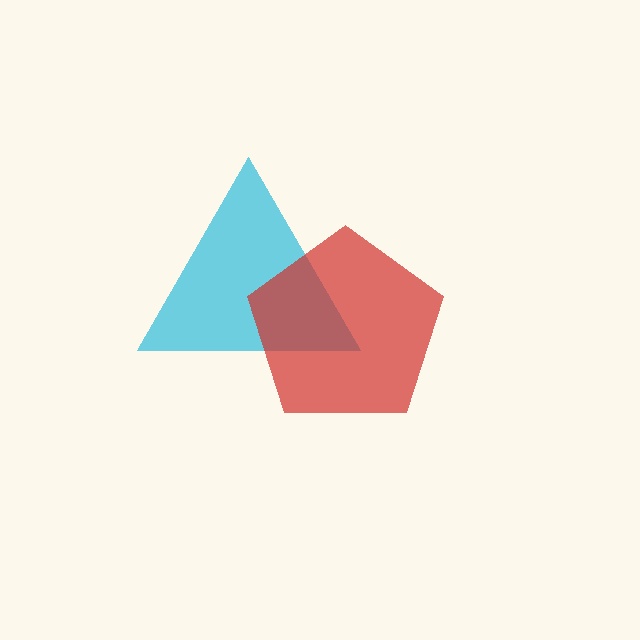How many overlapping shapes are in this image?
There are 2 overlapping shapes in the image.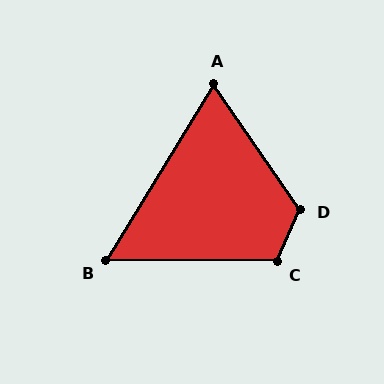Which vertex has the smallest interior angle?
B, at approximately 59 degrees.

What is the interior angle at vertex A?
Approximately 66 degrees (acute).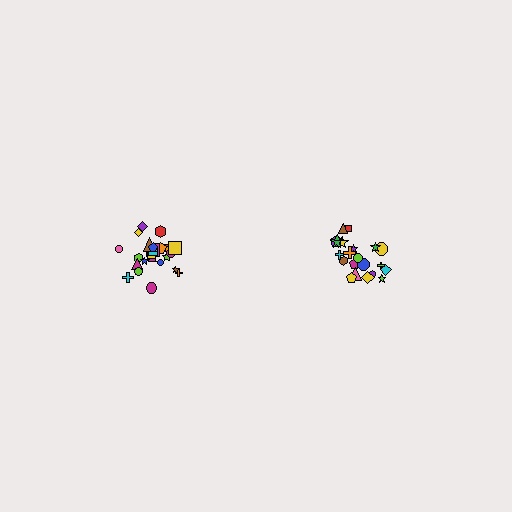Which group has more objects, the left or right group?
The left group.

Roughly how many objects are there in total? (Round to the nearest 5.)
Roughly 45 objects in total.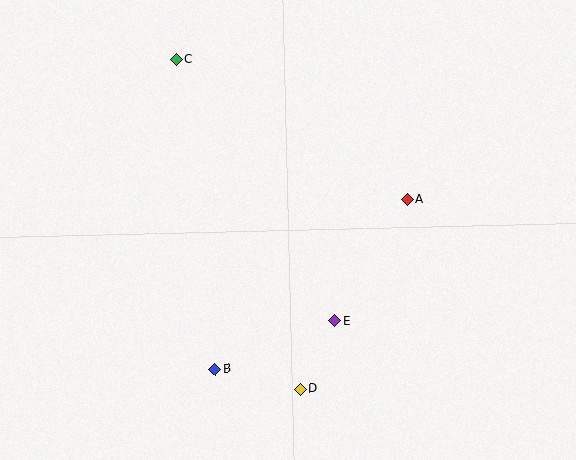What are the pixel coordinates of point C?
Point C is at (176, 59).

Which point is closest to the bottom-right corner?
Point E is closest to the bottom-right corner.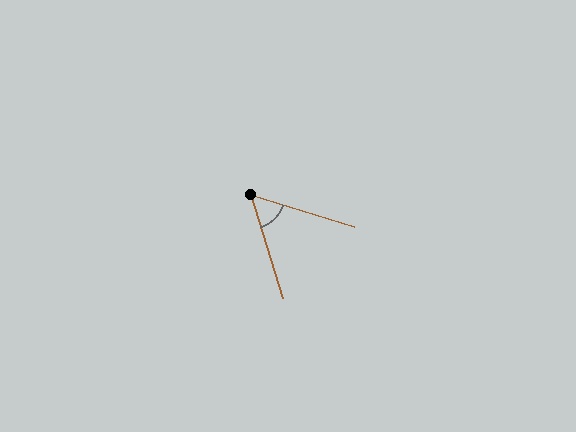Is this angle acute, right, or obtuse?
It is acute.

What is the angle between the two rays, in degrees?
Approximately 55 degrees.